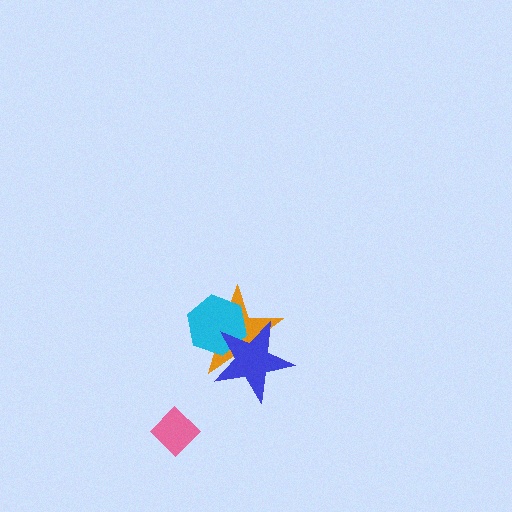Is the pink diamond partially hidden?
No, no other shape covers it.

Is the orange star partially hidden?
Yes, it is partially covered by another shape.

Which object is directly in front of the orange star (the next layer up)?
The cyan hexagon is directly in front of the orange star.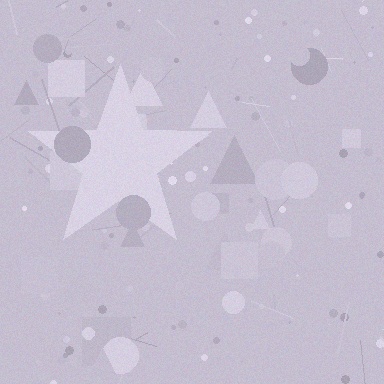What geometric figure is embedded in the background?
A star is embedded in the background.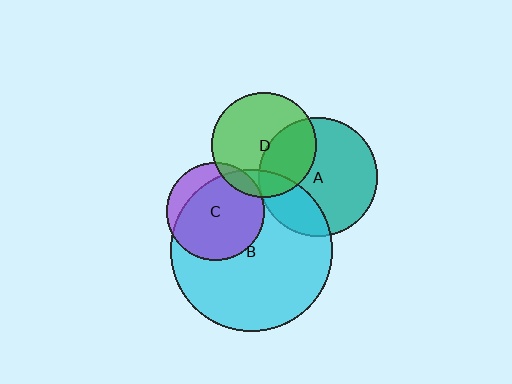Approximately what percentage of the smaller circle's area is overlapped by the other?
Approximately 25%.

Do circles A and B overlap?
Yes.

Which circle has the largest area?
Circle B (cyan).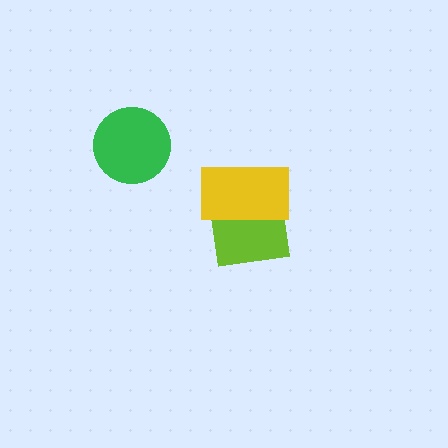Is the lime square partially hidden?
Yes, it is partially covered by another shape.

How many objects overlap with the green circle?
0 objects overlap with the green circle.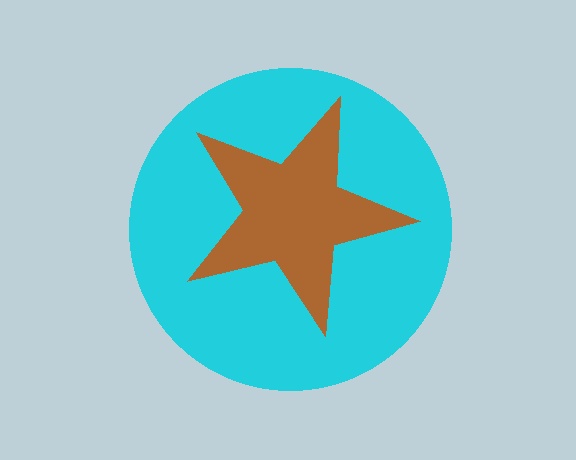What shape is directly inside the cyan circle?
The brown star.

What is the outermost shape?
The cyan circle.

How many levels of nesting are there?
2.